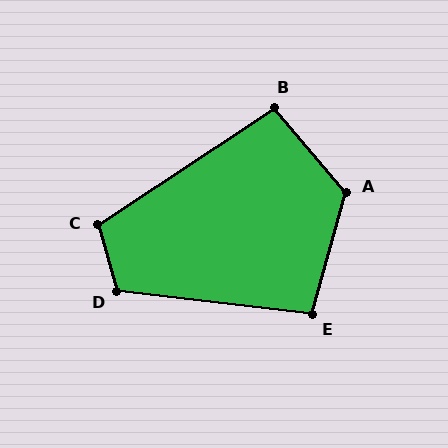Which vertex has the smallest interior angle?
B, at approximately 97 degrees.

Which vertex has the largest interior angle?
A, at approximately 124 degrees.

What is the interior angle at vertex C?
Approximately 107 degrees (obtuse).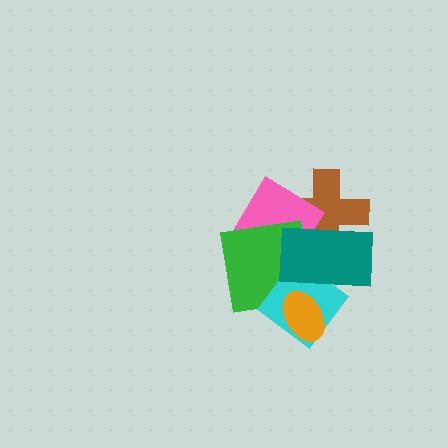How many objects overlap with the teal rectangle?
5 objects overlap with the teal rectangle.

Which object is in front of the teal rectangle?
The orange ellipse is in front of the teal rectangle.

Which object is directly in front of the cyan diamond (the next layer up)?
The teal rectangle is directly in front of the cyan diamond.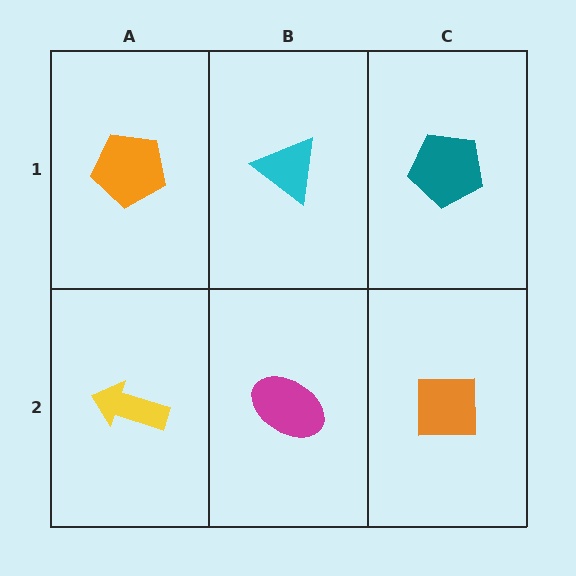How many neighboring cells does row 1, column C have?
2.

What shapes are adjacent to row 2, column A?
An orange pentagon (row 1, column A), a magenta ellipse (row 2, column B).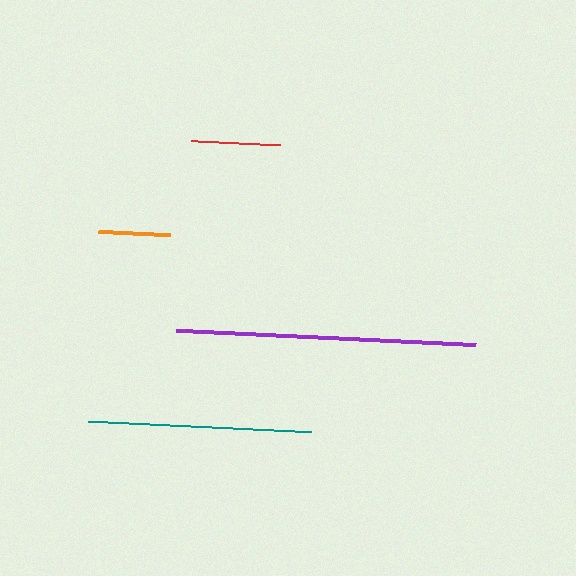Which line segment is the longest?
The purple line is the longest at approximately 300 pixels.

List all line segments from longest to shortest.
From longest to shortest: purple, teal, red, orange.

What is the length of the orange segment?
The orange segment is approximately 72 pixels long.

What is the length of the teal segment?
The teal segment is approximately 223 pixels long.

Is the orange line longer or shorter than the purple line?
The purple line is longer than the orange line.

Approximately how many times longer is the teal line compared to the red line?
The teal line is approximately 2.5 times the length of the red line.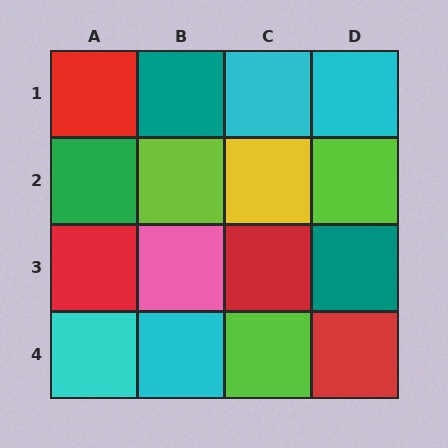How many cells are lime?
3 cells are lime.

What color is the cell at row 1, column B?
Teal.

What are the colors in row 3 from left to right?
Red, pink, red, teal.